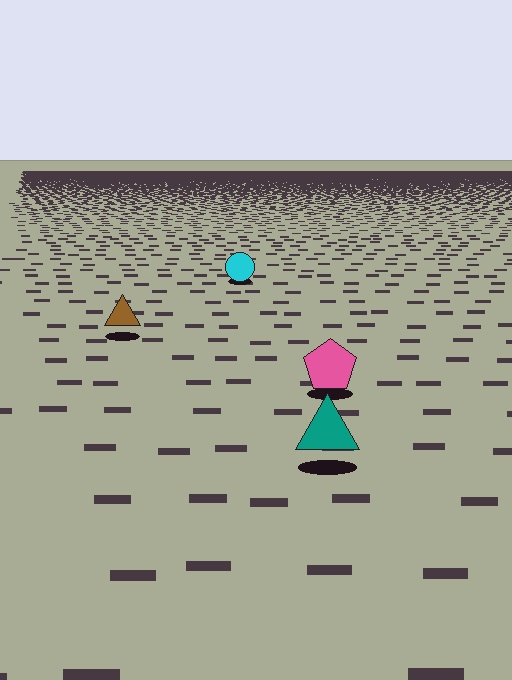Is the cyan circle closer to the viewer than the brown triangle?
No. The brown triangle is closer — you can tell from the texture gradient: the ground texture is coarser near it.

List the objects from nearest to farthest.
From nearest to farthest: the teal triangle, the pink pentagon, the brown triangle, the cyan circle.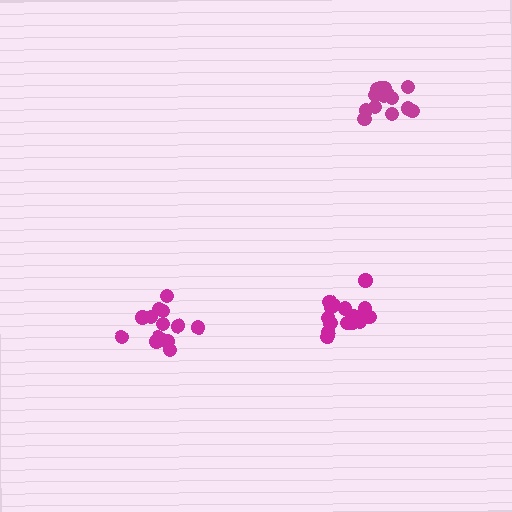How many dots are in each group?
Group 1: 14 dots, Group 2: 15 dots, Group 3: 13 dots (42 total).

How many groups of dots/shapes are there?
There are 3 groups.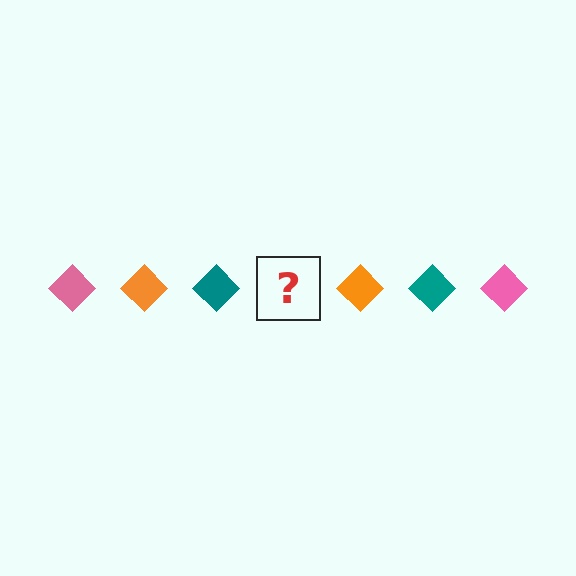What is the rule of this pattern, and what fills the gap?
The rule is that the pattern cycles through pink, orange, teal diamonds. The gap should be filled with a pink diamond.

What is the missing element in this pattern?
The missing element is a pink diamond.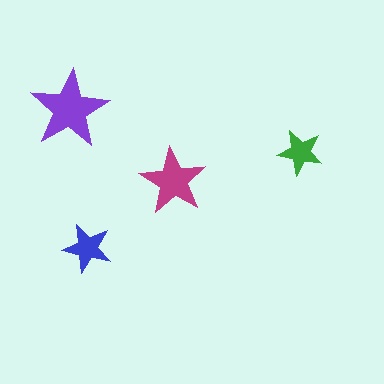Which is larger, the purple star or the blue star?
The purple one.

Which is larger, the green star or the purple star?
The purple one.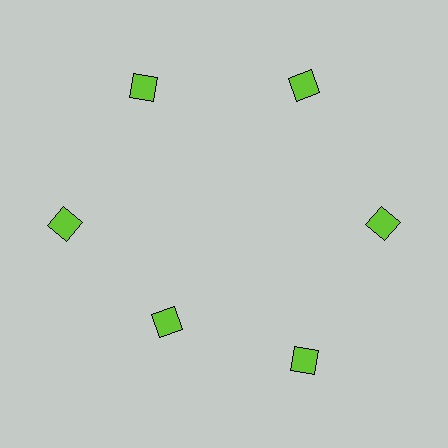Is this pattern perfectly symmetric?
No. The 6 lime diamonds are arranged in a ring, but one element near the 7 o'clock position is pulled inward toward the center, breaking the 6-fold rotational symmetry.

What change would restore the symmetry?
The symmetry would be restored by moving it outward, back onto the ring so that all 6 diamonds sit at equal angles and equal distance from the center.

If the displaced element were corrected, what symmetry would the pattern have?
It would have 6-fold rotational symmetry — the pattern would map onto itself every 60 degrees.